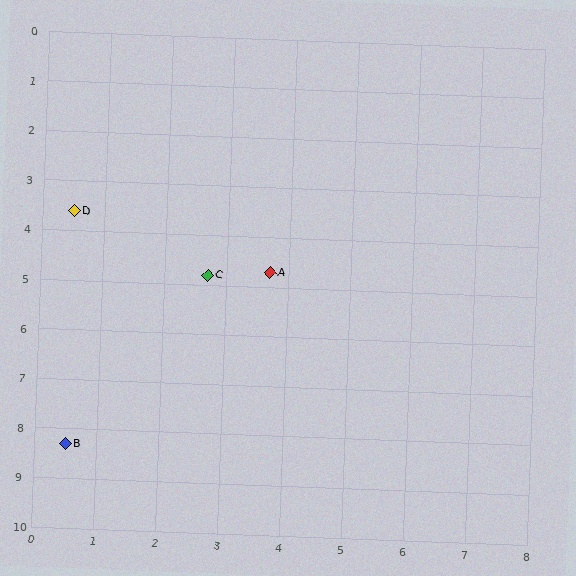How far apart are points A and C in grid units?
Points A and C are about 1.0 grid units apart.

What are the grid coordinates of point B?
Point B is at approximately (0.5, 8.3).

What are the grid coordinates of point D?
Point D is at approximately (0.5, 3.6).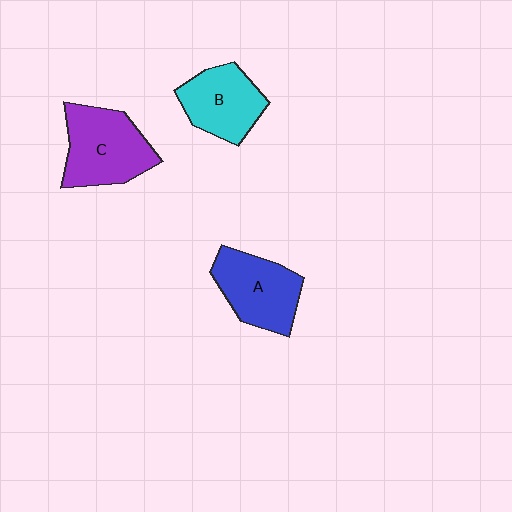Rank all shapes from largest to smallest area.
From largest to smallest: C (purple), A (blue), B (cyan).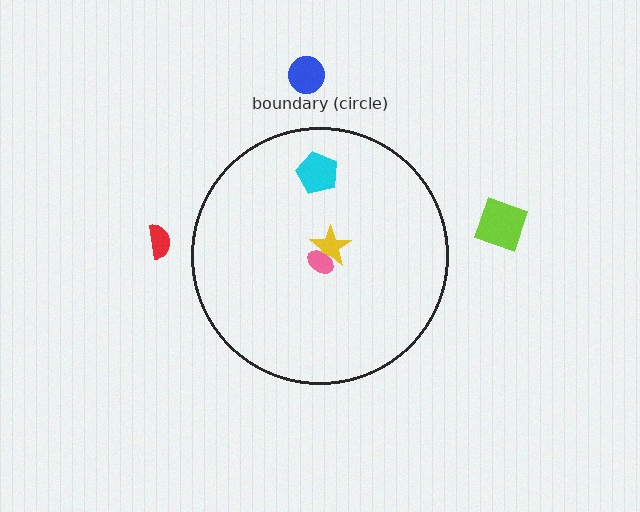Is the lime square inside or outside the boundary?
Outside.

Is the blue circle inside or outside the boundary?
Outside.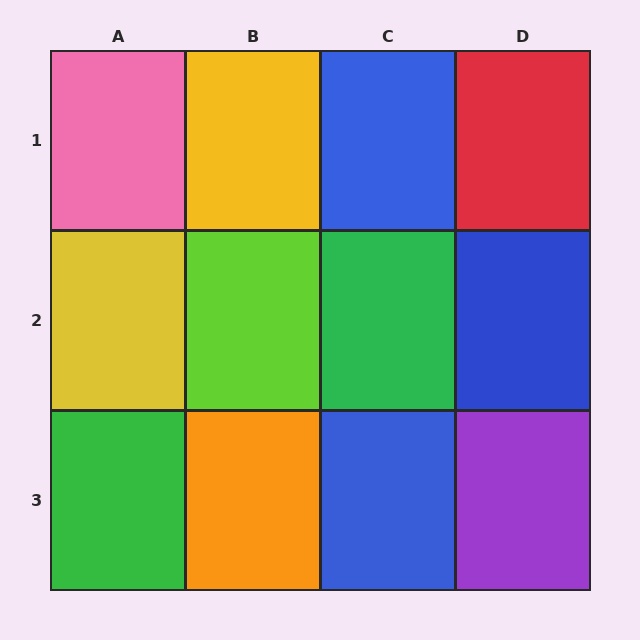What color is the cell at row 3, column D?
Purple.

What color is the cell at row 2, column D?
Blue.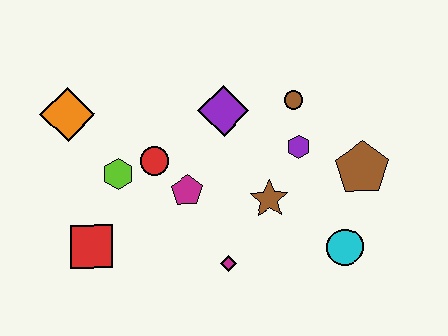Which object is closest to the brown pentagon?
The purple hexagon is closest to the brown pentagon.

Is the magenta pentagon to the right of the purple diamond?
No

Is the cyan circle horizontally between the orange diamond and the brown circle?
No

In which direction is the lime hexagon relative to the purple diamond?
The lime hexagon is to the left of the purple diamond.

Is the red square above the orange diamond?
No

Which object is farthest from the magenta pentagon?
The brown pentagon is farthest from the magenta pentagon.